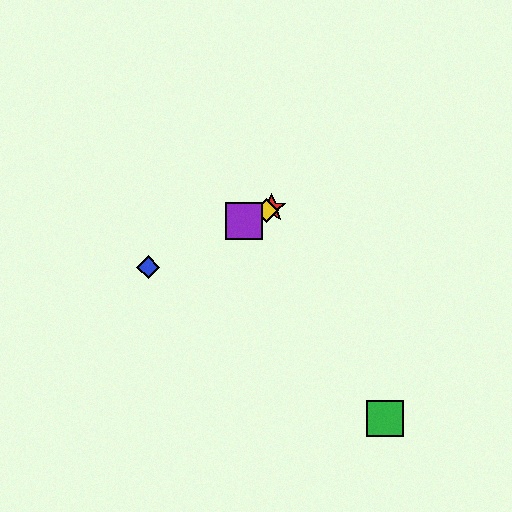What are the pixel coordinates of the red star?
The red star is at (272, 208).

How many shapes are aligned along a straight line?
4 shapes (the red star, the blue diamond, the yellow diamond, the purple square) are aligned along a straight line.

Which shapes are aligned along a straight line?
The red star, the blue diamond, the yellow diamond, the purple square are aligned along a straight line.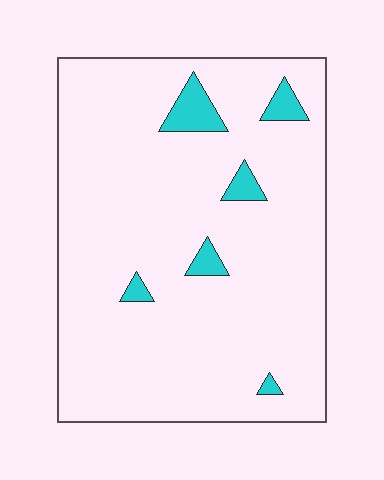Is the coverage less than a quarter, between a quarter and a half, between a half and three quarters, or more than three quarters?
Less than a quarter.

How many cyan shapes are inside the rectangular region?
6.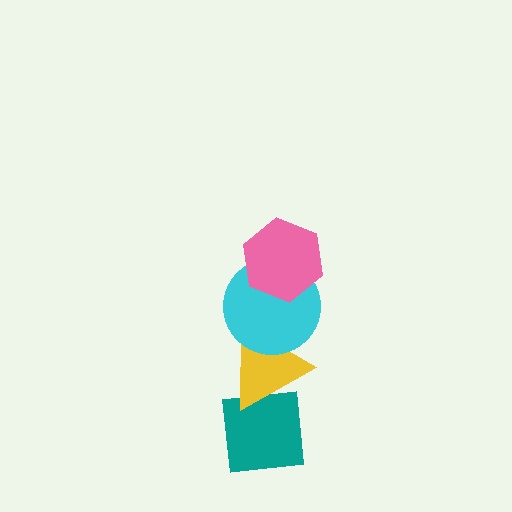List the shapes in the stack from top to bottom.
From top to bottom: the pink hexagon, the cyan circle, the yellow triangle, the teal square.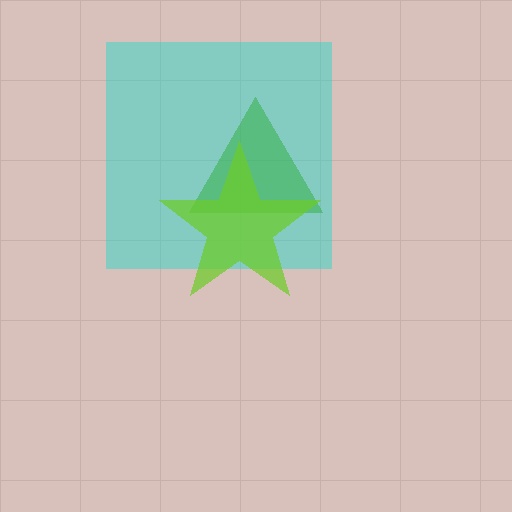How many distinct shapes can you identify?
There are 3 distinct shapes: a cyan square, a green triangle, a lime star.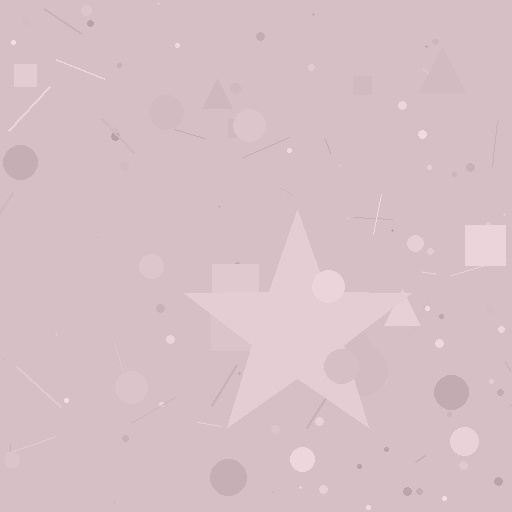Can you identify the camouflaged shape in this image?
The camouflaged shape is a star.